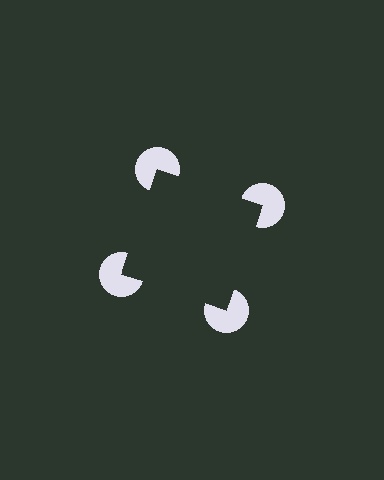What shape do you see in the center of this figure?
An illusory square — its edges are inferred from the aligned wedge cuts in the pac-man discs, not physically drawn.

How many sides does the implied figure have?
4 sides.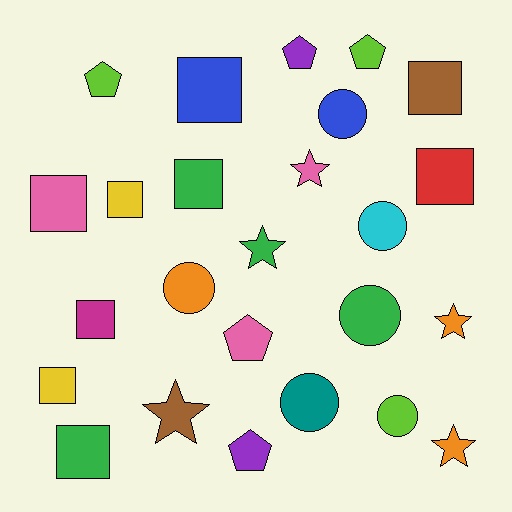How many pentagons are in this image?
There are 5 pentagons.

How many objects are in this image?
There are 25 objects.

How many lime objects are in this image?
There are 3 lime objects.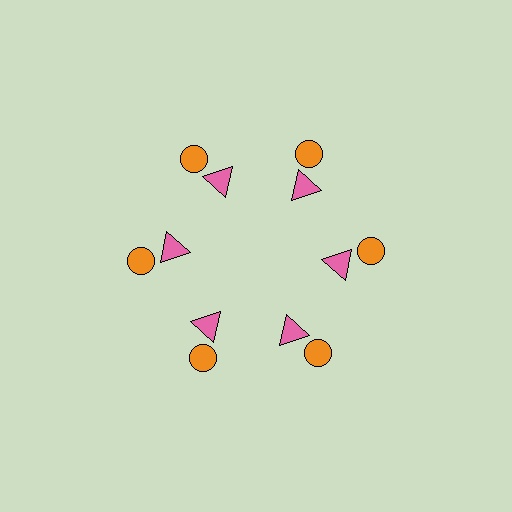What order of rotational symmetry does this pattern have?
This pattern has 6-fold rotational symmetry.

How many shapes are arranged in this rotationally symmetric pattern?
There are 12 shapes, arranged in 6 groups of 2.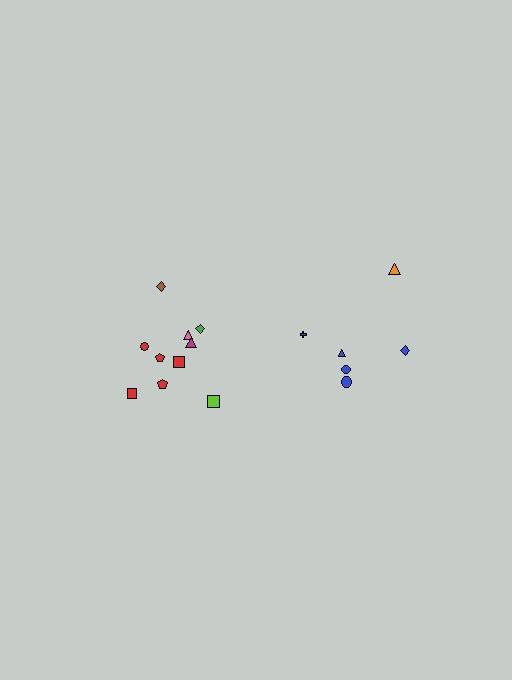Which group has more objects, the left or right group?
The left group.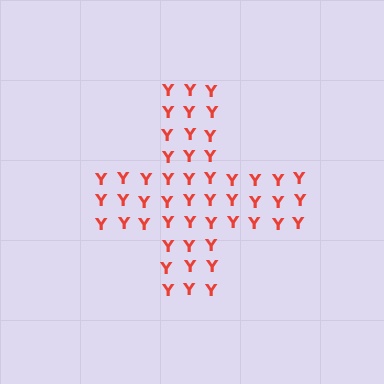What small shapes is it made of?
It is made of small letter Y's.